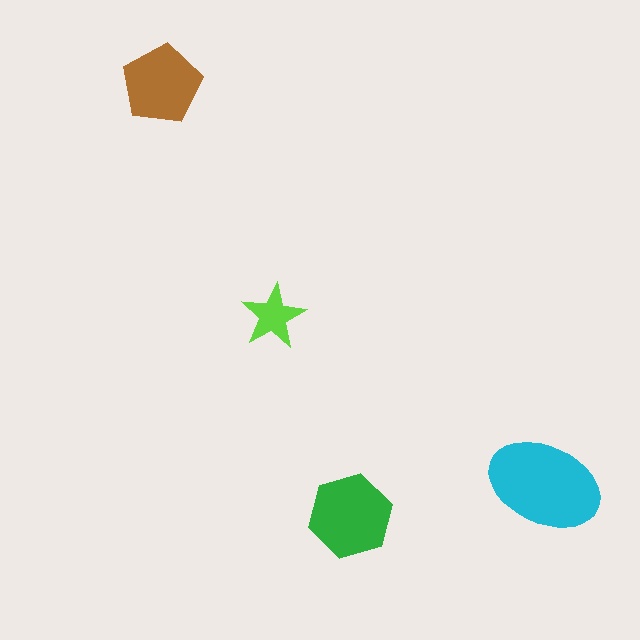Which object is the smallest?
The lime star.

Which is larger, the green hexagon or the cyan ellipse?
The cyan ellipse.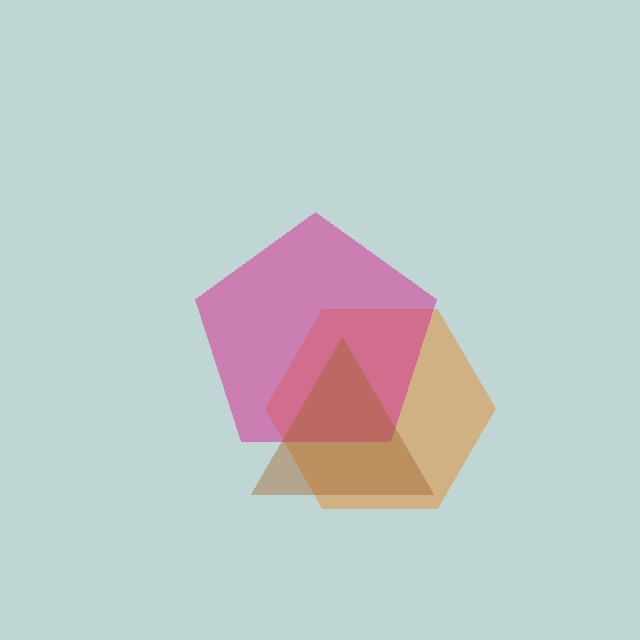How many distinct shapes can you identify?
There are 3 distinct shapes: an orange hexagon, a magenta pentagon, a brown triangle.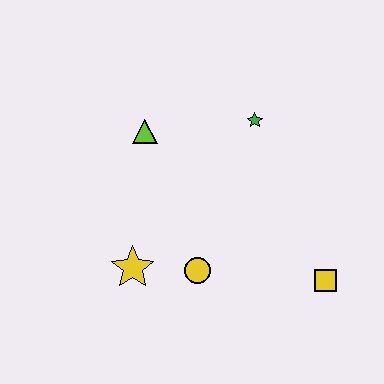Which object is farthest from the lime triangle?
The yellow square is farthest from the lime triangle.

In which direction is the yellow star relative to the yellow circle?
The yellow star is to the left of the yellow circle.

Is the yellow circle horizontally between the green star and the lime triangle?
Yes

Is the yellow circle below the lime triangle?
Yes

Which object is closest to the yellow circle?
The yellow star is closest to the yellow circle.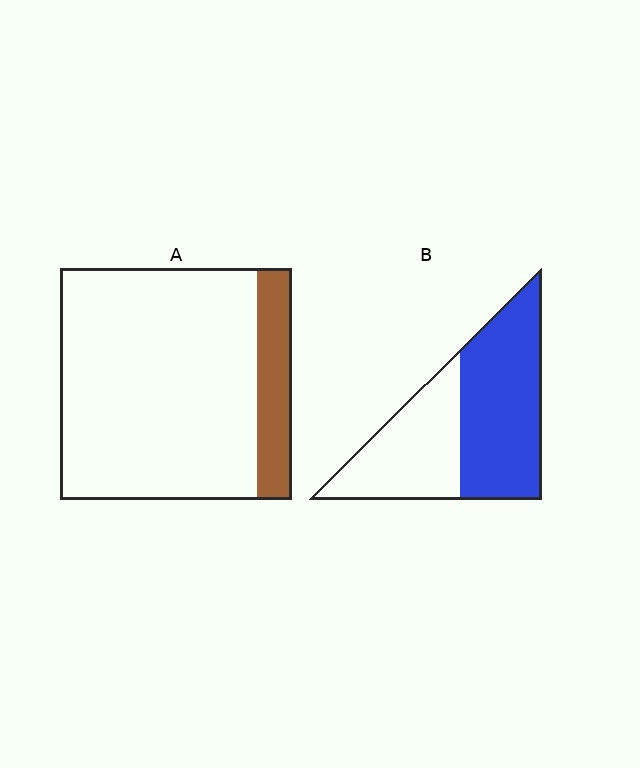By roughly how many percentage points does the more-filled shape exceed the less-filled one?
By roughly 45 percentage points (B over A).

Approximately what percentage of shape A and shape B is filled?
A is approximately 15% and B is approximately 60%.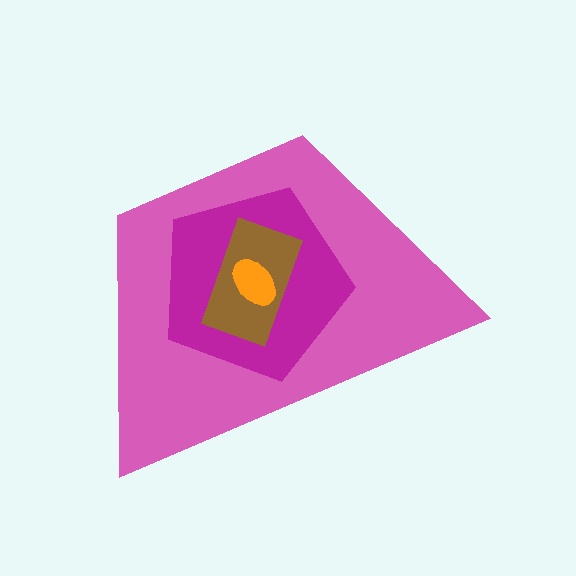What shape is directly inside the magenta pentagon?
The brown rectangle.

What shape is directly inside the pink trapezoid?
The magenta pentagon.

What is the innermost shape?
The orange ellipse.